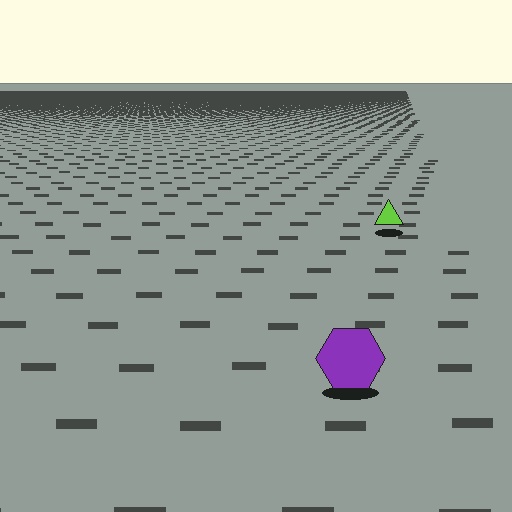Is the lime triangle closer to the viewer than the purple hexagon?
No. The purple hexagon is closer — you can tell from the texture gradient: the ground texture is coarser near it.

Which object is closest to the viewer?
The purple hexagon is closest. The texture marks near it are larger and more spread out.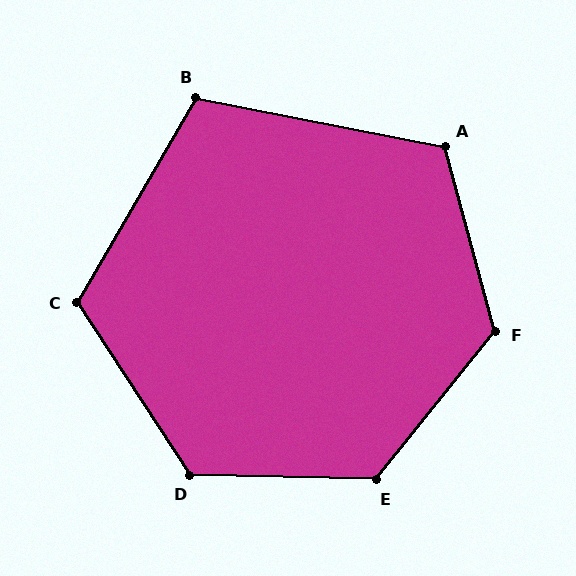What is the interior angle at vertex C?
Approximately 117 degrees (obtuse).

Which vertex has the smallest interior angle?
B, at approximately 109 degrees.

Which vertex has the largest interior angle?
E, at approximately 127 degrees.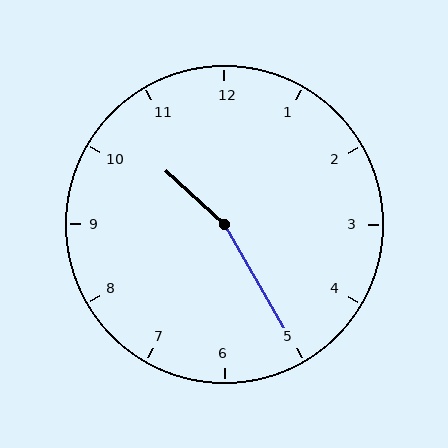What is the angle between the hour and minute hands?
Approximately 162 degrees.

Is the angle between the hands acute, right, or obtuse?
It is obtuse.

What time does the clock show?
10:25.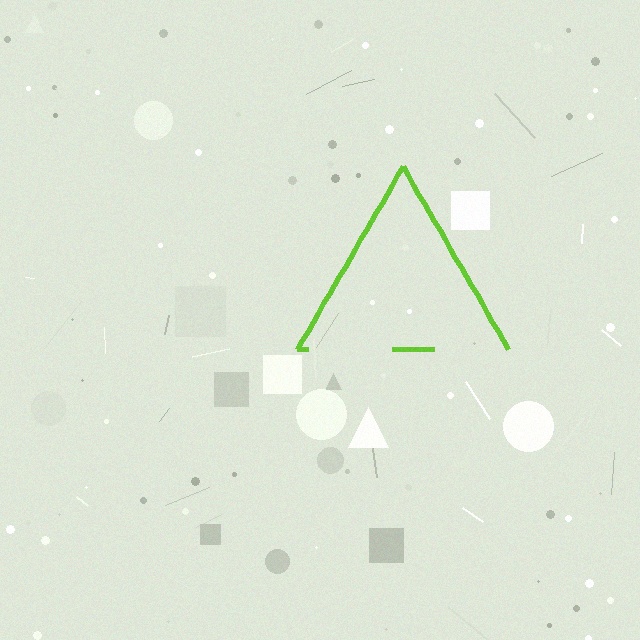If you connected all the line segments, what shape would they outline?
They would outline a triangle.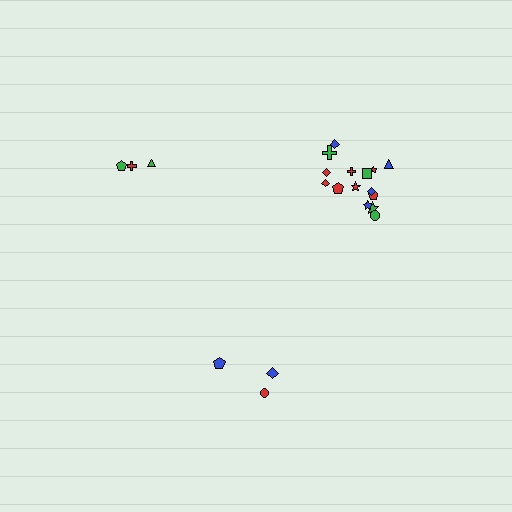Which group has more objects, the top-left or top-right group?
The top-right group.